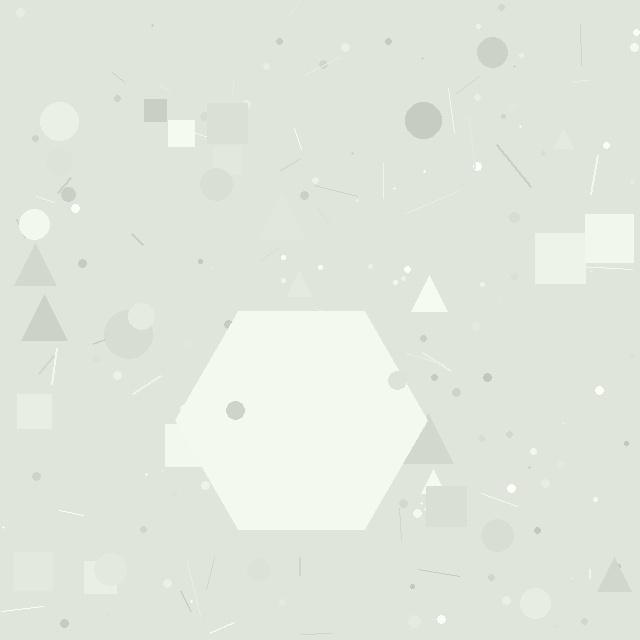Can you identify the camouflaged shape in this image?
The camouflaged shape is a hexagon.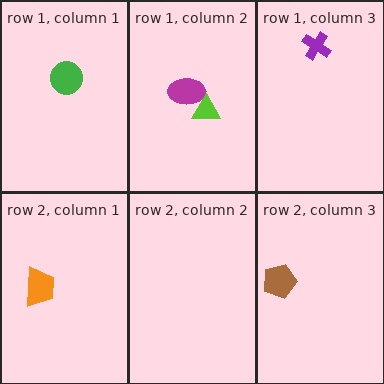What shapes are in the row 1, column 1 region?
The green circle.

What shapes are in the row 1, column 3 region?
The purple cross.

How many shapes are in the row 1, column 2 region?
2.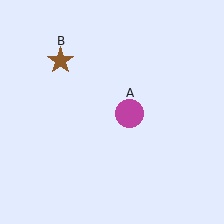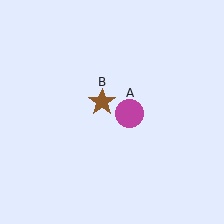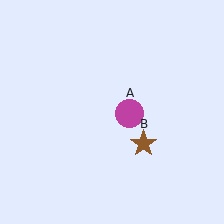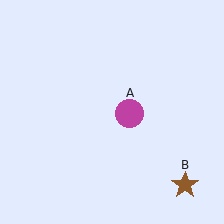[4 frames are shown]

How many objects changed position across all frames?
1 object changed position: brown star (object B).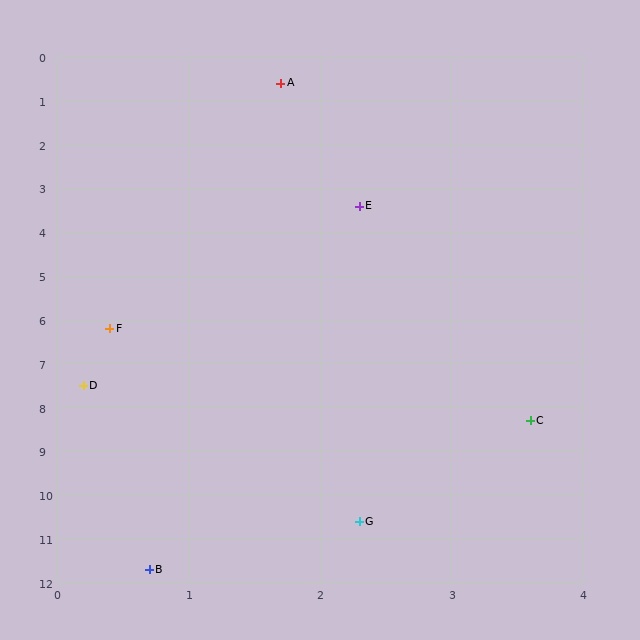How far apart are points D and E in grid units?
Points D and E are about 4.6 grid units apart.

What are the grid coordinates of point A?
Point A is at approximately (1.7, 0.6).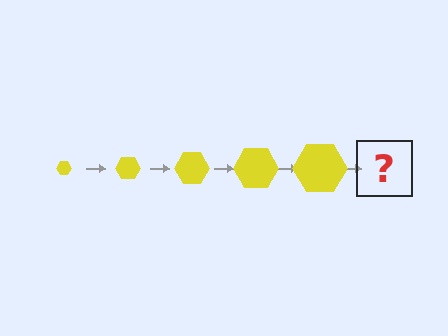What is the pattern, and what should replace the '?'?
The pattern is that the hexagon gets progressively larger each step. The '?' should be a yellow hexagon, larger than the previous one.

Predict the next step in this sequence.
The next step is a yellow hexagon, larger than the previous one.